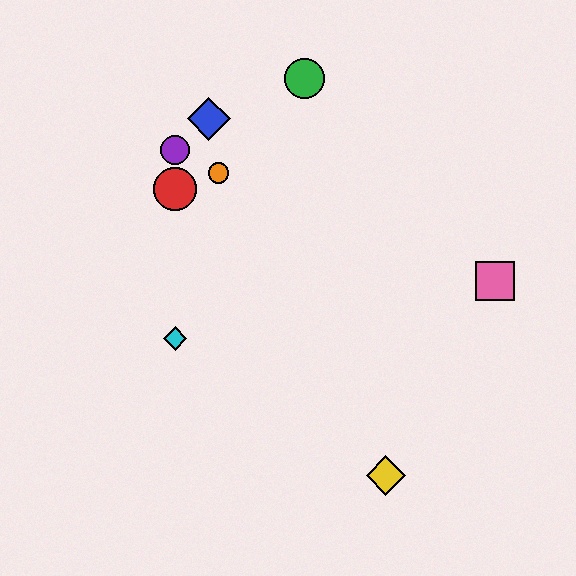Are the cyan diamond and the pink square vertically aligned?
No, the cyan diamond is at x≈175 and the pink square is at x≈495.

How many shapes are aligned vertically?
3 shapes (the red circle, the purple circle, the cyan diamond) are aligned vertically.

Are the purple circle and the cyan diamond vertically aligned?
Yes, both are at x≈175.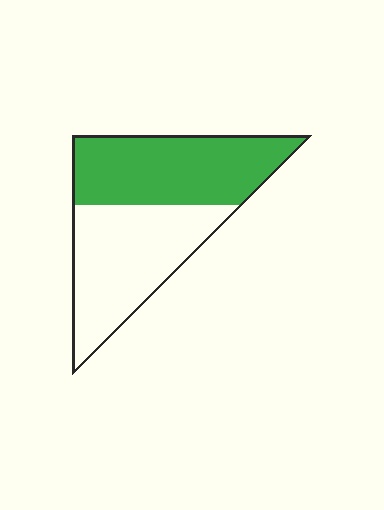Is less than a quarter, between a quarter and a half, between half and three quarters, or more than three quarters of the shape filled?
Between a quarter and a half.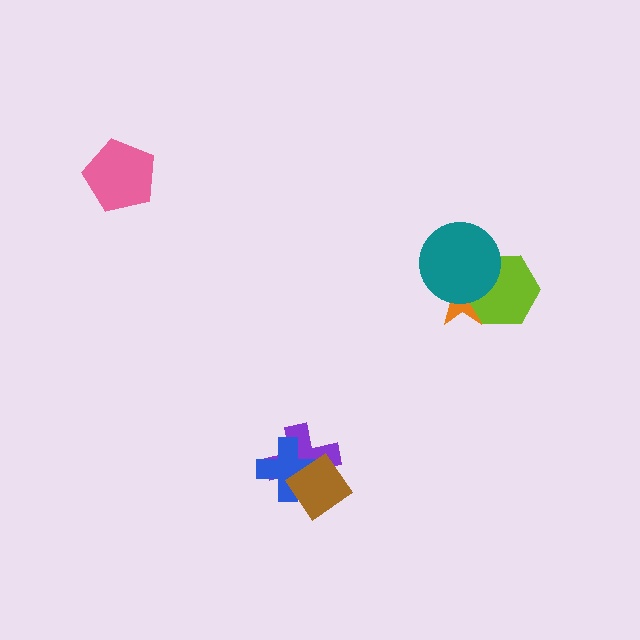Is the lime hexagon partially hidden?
Yes, it is partially covered by another shape.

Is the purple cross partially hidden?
Yes, it is partially covered by another shape.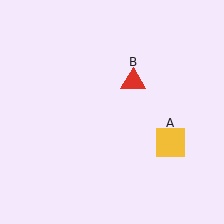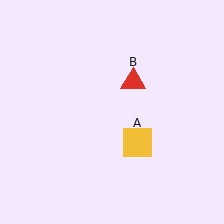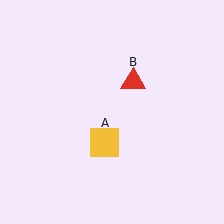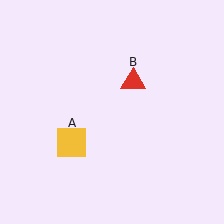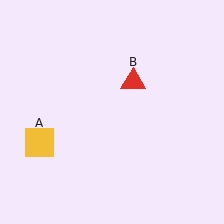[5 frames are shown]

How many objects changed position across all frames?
1 object changed position: yellow square (object A).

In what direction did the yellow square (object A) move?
The yellow square (object A) moved left.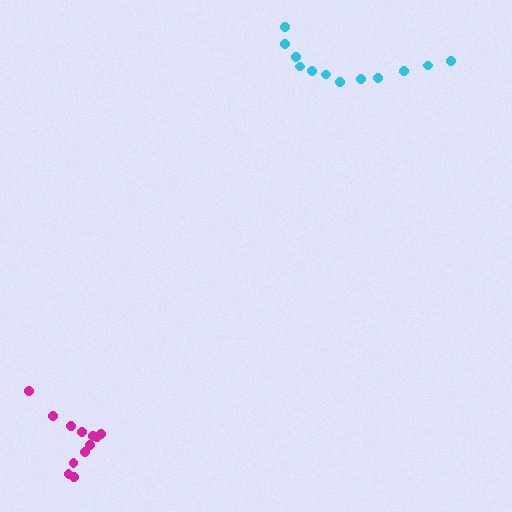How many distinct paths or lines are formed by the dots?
There are 2 distinct paths.